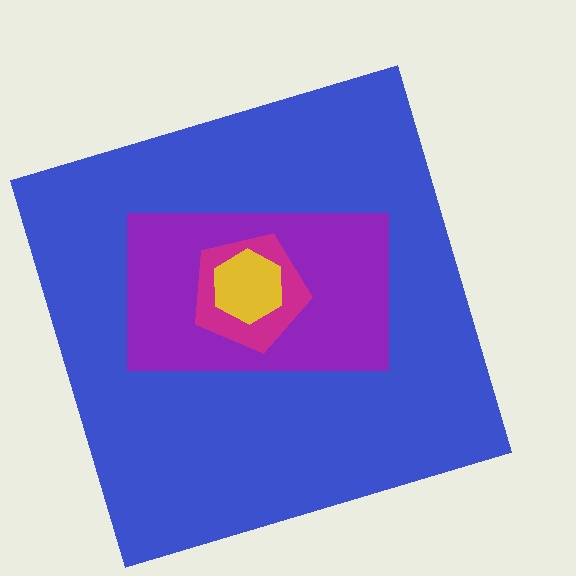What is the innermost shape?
The yellow hexagon.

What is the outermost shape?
The blue square.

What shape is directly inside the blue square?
The purple rectangle.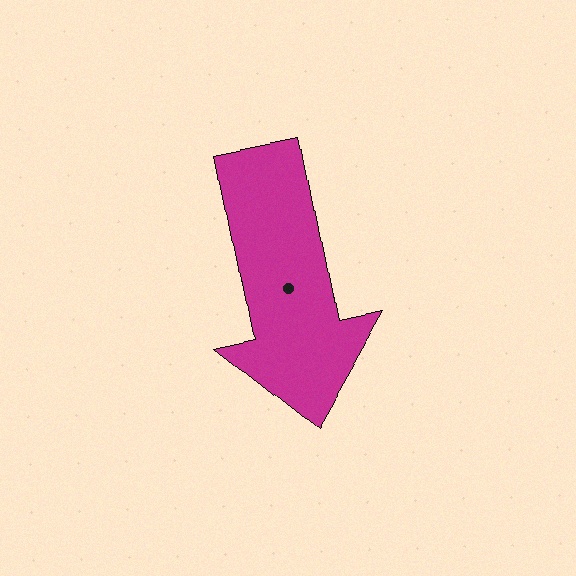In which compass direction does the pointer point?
South.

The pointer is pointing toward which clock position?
Roughly 6 o'clock.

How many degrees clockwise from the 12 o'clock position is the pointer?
Approximately 169 degrees.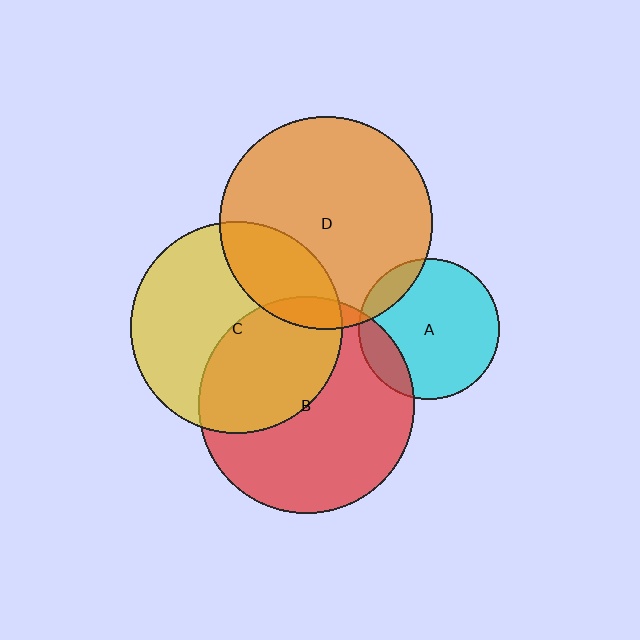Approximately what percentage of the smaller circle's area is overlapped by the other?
Approximately 5%.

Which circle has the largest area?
Circle B (red).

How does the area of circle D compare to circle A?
Approximately 2.3 times.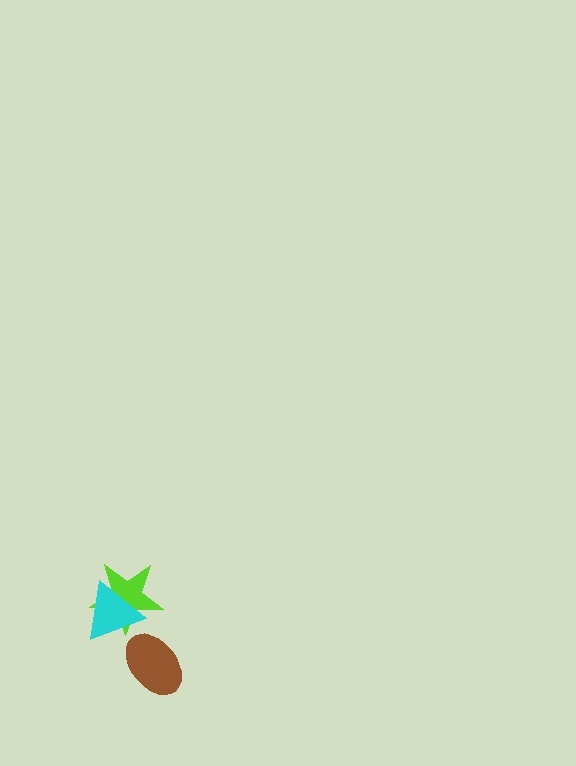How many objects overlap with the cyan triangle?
1 object overlaps with the cyan triangle.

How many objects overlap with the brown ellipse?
0 objects overlap with the brown ellipse.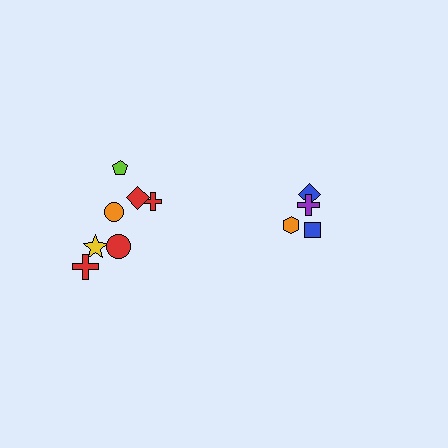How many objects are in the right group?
There are 4 objects.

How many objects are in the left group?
There are 7 objects.